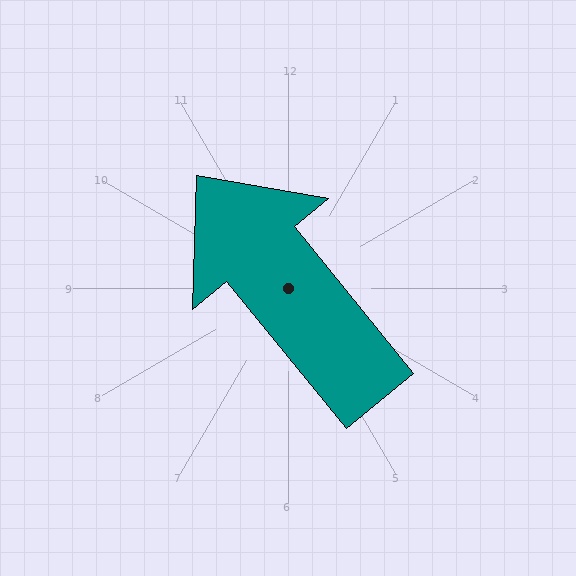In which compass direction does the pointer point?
Northwest.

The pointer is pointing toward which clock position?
Roughly 11 o'clock.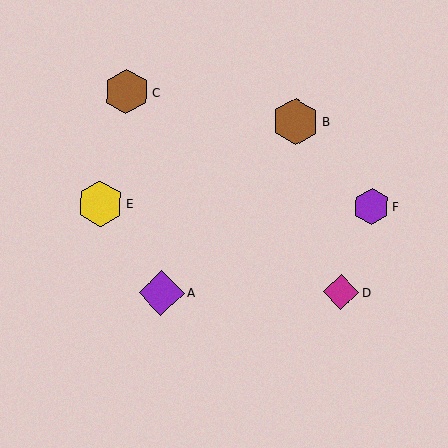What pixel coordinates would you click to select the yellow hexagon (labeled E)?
Click at (100, 204) to select the yellow hexagon E.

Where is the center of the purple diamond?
The center of the purple diamond is at (161, 293).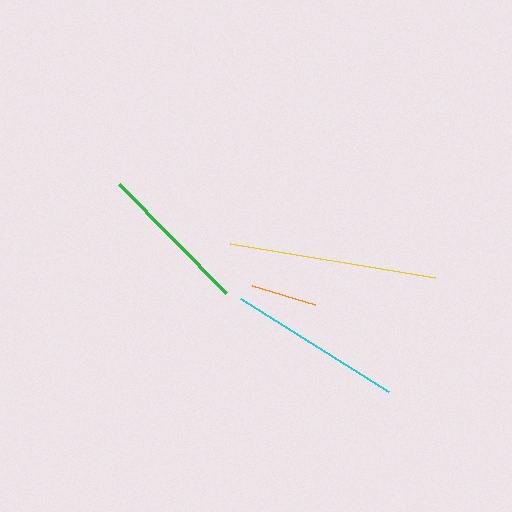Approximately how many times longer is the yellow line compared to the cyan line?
The yellow line is approximately 1.2 times the length of the cyan line.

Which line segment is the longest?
The yellow line is the longest at approximately 208 pixels.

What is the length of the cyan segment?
The cyan segment is approximately 175 pixels long.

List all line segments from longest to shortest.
From longest to shortest: yellow, cyan, green, orange.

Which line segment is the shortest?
The orange line is the shortest at approximately 66 pixels.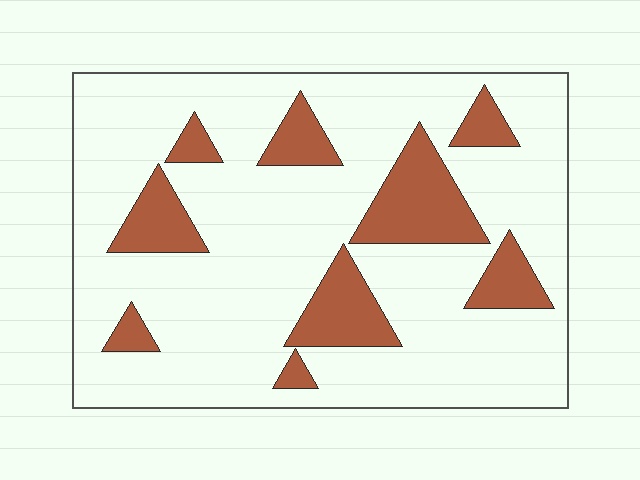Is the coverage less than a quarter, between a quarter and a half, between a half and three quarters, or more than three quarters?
Less than a quarter.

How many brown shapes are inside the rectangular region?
9.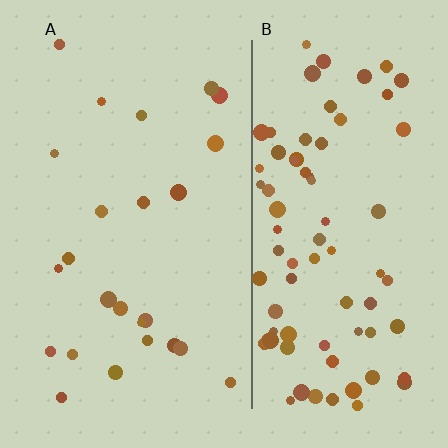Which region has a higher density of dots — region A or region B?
B (the right).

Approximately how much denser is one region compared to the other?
Approximately 3.3× — region B over region A.